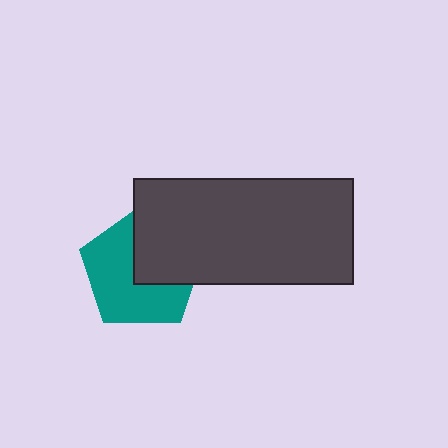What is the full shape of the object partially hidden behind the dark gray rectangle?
The partially hidden object is a teal pentagon.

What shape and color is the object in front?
The object in front is a dark gray rectangle.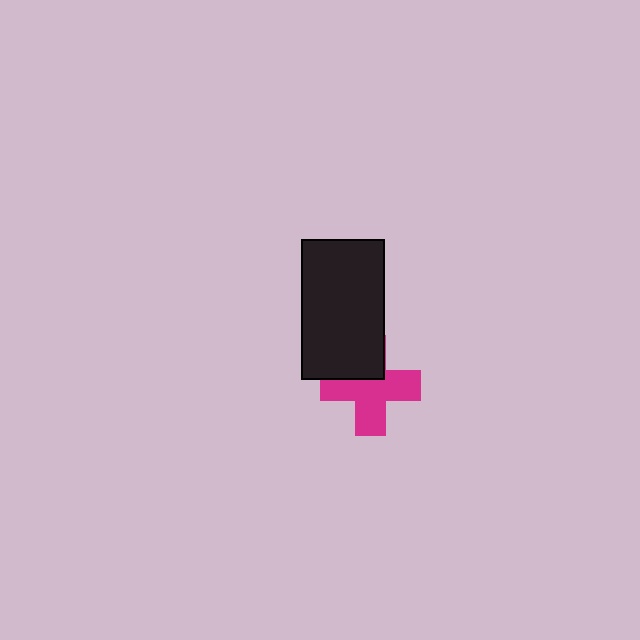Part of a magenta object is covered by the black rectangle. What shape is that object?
It is a cross.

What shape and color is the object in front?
The object in front is a black rectangle.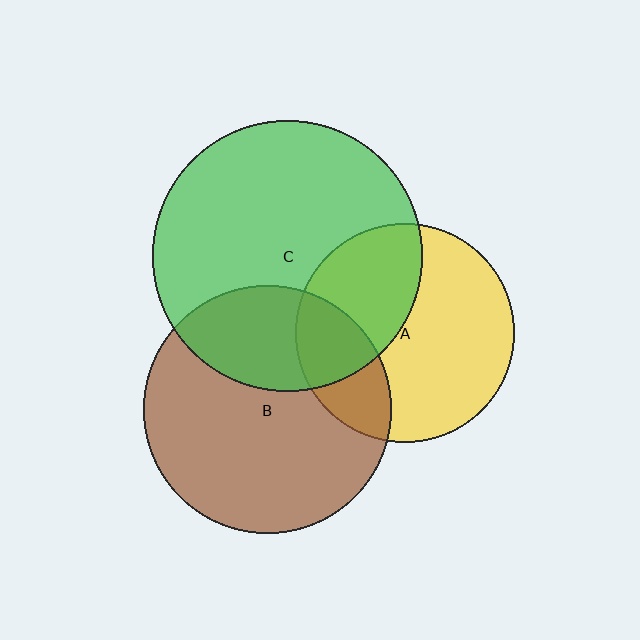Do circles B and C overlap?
Yes.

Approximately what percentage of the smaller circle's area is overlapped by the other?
Approximately 30%.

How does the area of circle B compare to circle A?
Approximately 1.3 times.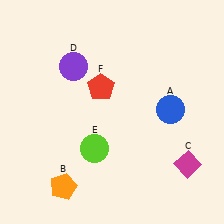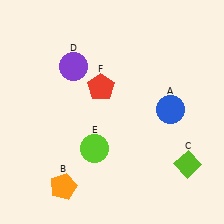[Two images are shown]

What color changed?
The diamond (C) changed from magenta in Image 1 to lime in Image 2.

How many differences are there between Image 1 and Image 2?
There is 1 difference between the two images.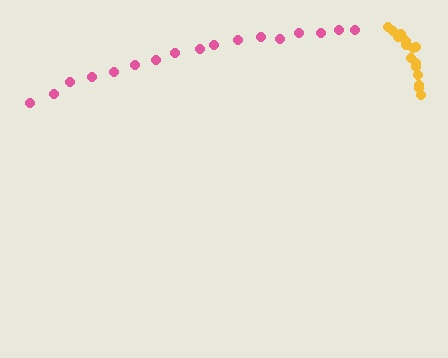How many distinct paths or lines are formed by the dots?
There are 2 distinct paths.